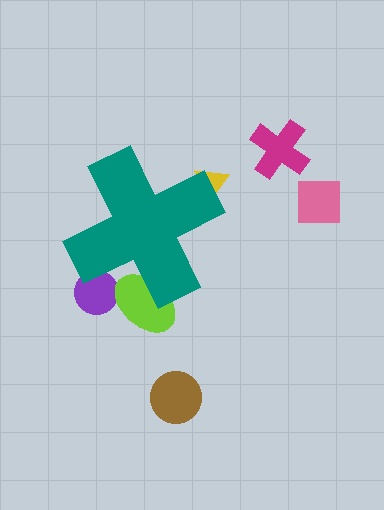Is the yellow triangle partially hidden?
Yes, the yellow triangle is partially hidden behind the teal cross.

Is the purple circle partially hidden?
Yes, the purple circle is partially hidden behind the teal cross.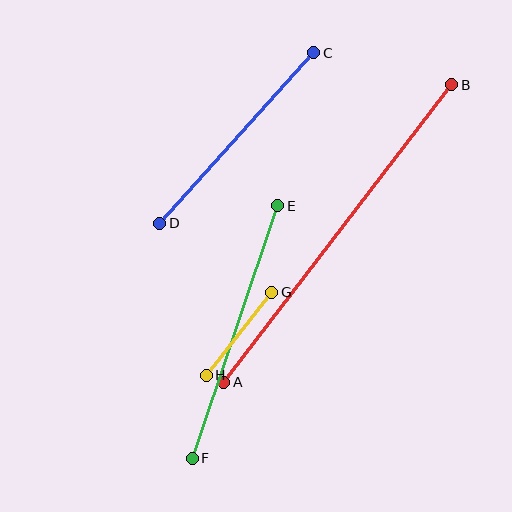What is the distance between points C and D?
The distance is approximately 230 pixels.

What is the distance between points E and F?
The distance is approximately 267 pixels.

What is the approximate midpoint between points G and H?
The midpoint is at approximately (239, 334) pixels.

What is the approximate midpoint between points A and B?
The midpoint is at approximately (338, 233) pixels.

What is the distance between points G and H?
The distance is approximately 106 pixels.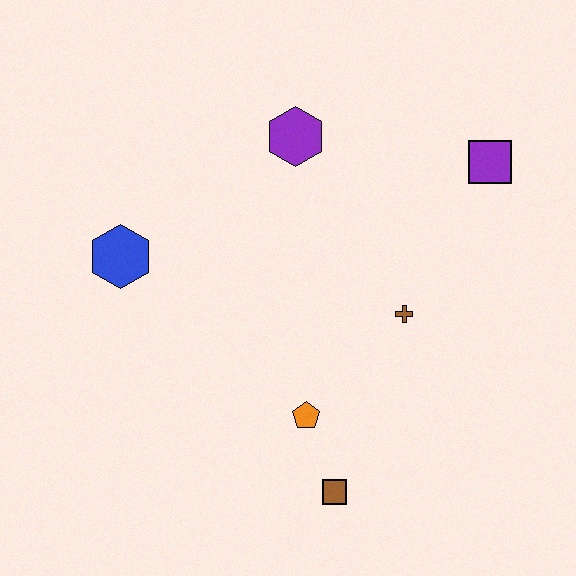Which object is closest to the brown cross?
The orange pentagon is closest to the brown cross.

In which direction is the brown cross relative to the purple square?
The brown cross is below the purple square.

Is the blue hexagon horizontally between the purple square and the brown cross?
No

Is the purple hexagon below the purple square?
No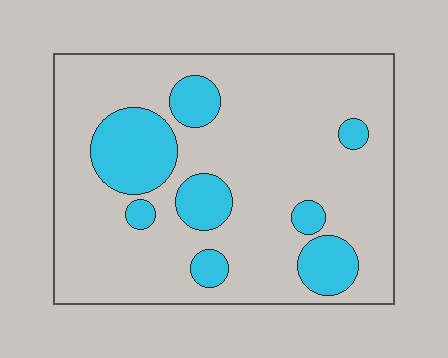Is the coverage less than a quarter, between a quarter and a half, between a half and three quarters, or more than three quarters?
Less than a quarter.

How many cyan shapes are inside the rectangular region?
8.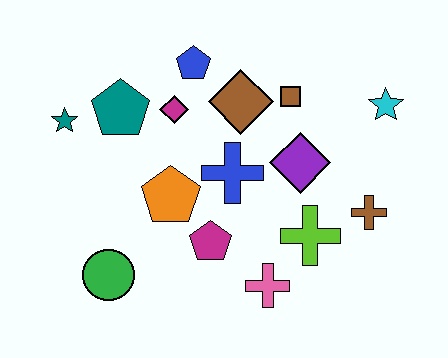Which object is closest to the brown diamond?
The brown square is closest to the brown diamond.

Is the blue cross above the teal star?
No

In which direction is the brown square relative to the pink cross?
The brown square is above the pink cross.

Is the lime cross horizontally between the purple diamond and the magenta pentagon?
No